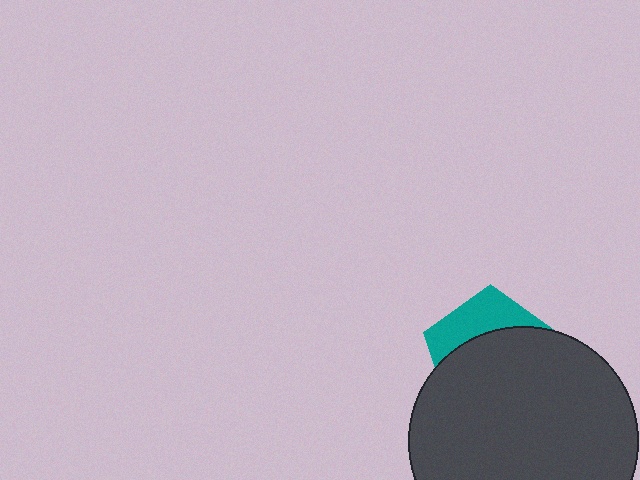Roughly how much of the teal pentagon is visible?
A small part of it is visible (roughly 33%).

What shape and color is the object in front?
The object in front is a dark gray circle.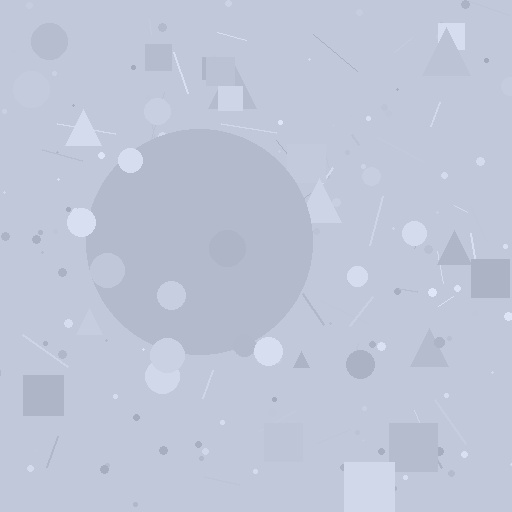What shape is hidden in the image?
A circle is hidden in the image.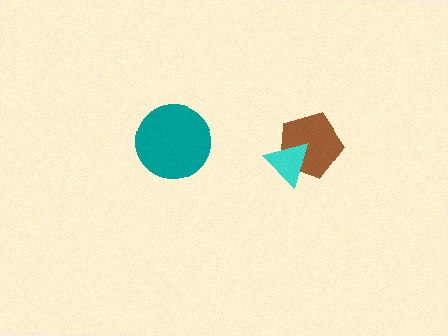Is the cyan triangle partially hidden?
No, no other shape covers it.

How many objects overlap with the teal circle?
0 objects overlap with the teal circle.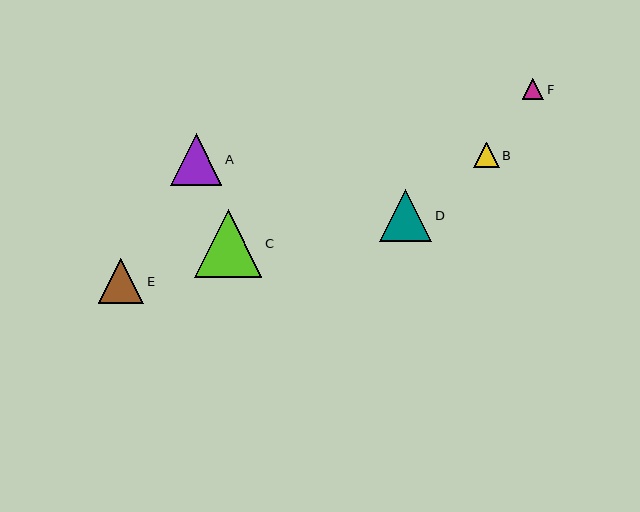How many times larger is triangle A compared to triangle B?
Triangle A is approximately 2.0 times the size of triangle B.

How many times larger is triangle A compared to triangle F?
Triangle A is approximately 2.4 times the size of triangle F.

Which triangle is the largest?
Triangle C is the largest with a size of approximately 68 pixels.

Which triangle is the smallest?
Triangle F is the smallest with a size of approximately 21 pixels.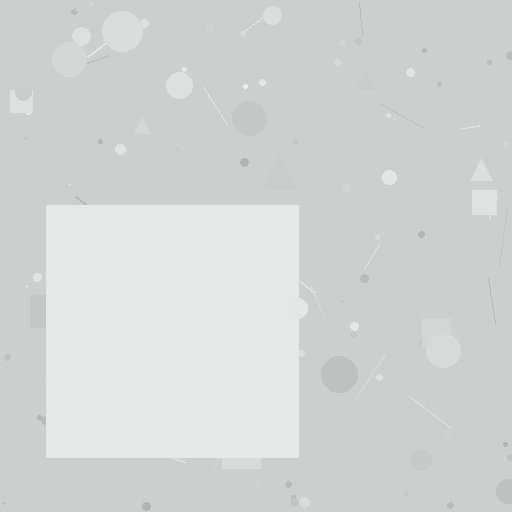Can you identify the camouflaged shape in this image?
The camouflaged shape is a square.